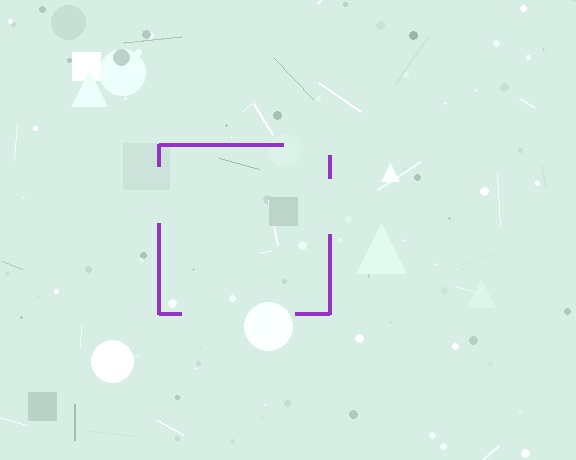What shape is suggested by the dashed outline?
The dashed outline suggests a square.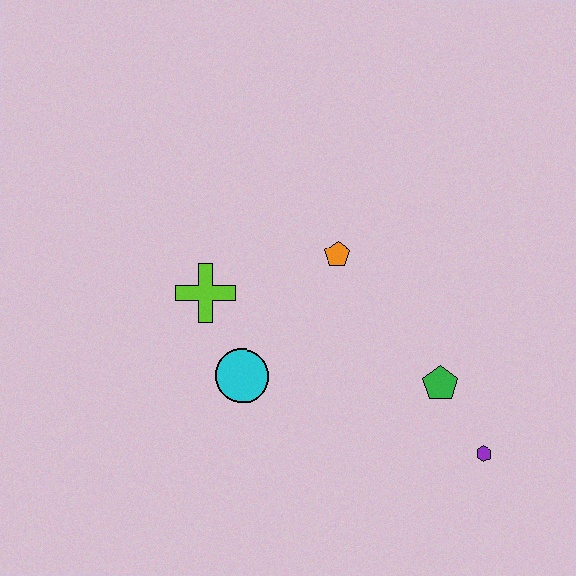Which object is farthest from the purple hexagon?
The lime cross is farthest from the purple hexagon.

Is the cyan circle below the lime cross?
Yes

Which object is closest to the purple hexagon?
The green pentagon is closest to the purple hexagon.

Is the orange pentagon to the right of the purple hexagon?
No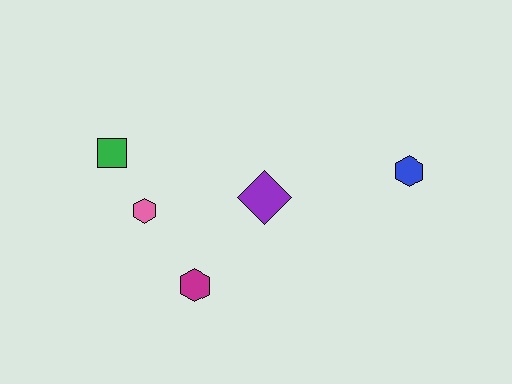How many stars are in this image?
There are no stars.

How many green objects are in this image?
There is 1 green object.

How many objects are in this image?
There are 5 objects.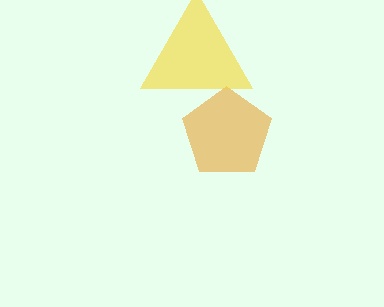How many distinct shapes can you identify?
There are 2 distinct shapes: an orange pentagon, a yellow triangle.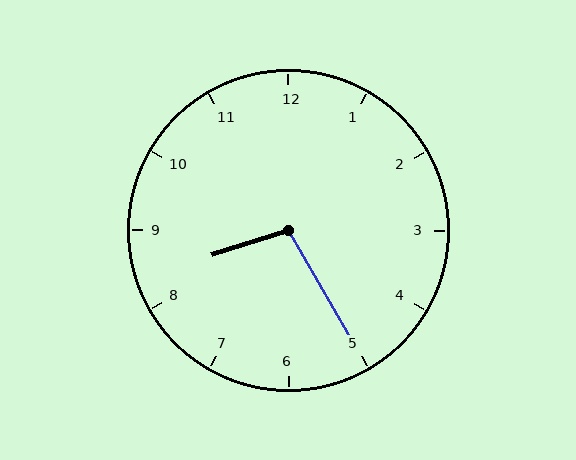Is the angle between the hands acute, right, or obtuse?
It is obtuse.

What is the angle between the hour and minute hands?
Approximately 102 degrees.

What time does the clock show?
8:25.